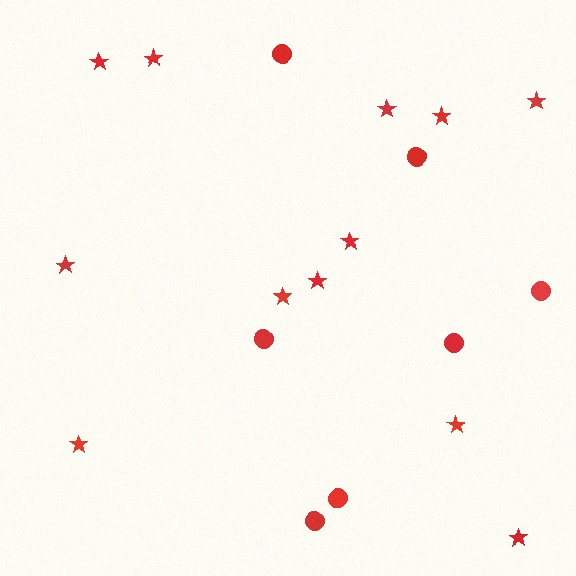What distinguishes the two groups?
There are 2 groups: one group of circles (7) and one group of stars (12).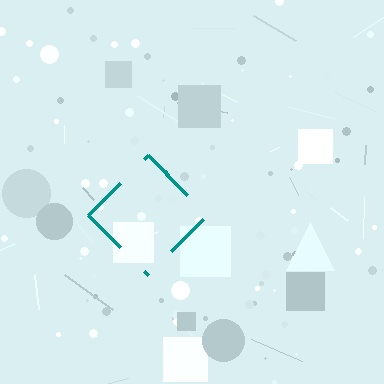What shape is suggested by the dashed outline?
The dashed outline suggests a diamond.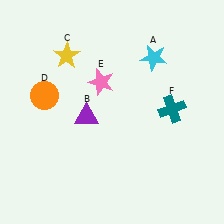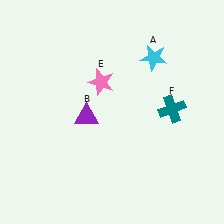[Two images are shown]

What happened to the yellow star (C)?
The yellow star (C) was removed in Image 2. It was in the top-left area of Image 1.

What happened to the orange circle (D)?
The orange circle (D) was removed in Image 2. It was in the top-left area of Image 1.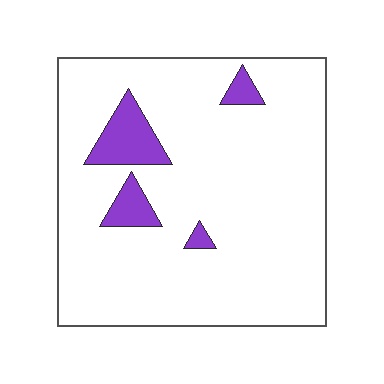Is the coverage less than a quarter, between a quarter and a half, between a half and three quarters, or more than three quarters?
Less than a quarter.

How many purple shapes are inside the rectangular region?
4.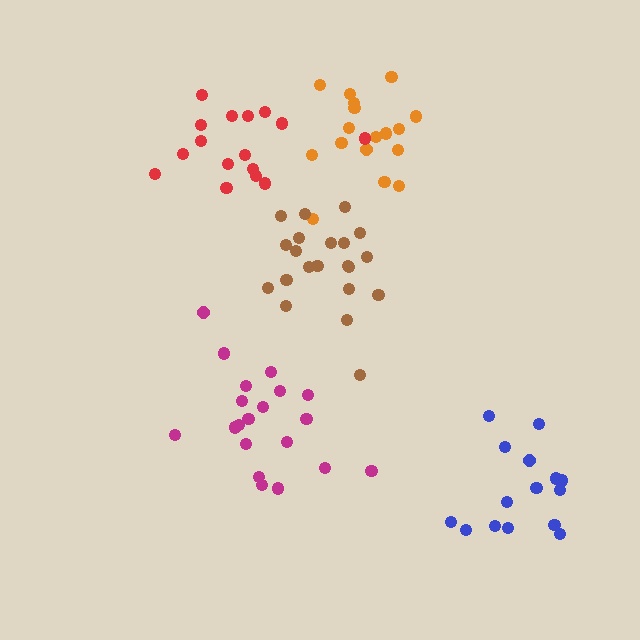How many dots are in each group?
Group 1: 17 dots, Group 2: 21 dots, Group 3: 16 dots, Group 4: 15 dots, Group 5: 20 dots (89 total).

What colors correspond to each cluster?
The clusters are colored: orange, brown, red, blue, magenta.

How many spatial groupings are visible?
There are 5 spatial groupings.